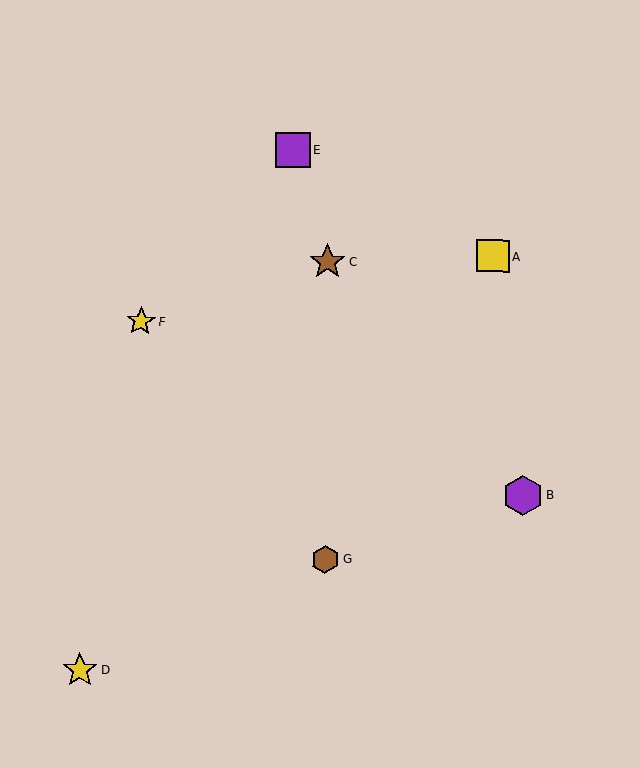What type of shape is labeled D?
Shape D is a yellow star.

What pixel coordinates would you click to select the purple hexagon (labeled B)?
Click at (523, 495) to select the purple hexagon B.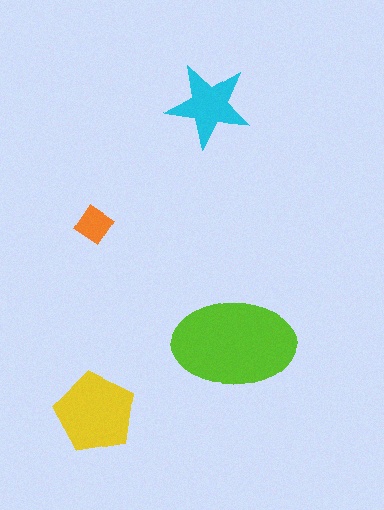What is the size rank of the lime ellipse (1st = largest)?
1st.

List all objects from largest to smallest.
The lime ellipse, the yellow pentagon, the cyan star, the orange diamond.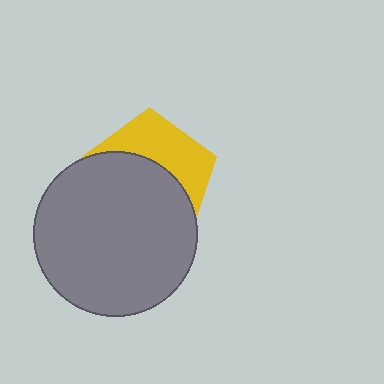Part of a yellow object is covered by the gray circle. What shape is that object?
It is a pentagon.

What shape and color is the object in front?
The object in front is a gray circle.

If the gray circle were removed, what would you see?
You would see the complete yellow pentagon.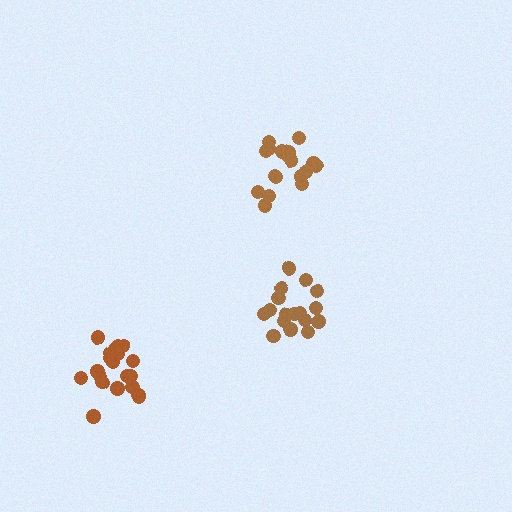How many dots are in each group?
Group 1: 20 dots, Group 2: 19 dots, Group 3: 20 dots (59 total).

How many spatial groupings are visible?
There are 3 spatial groupings.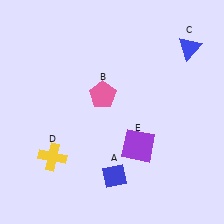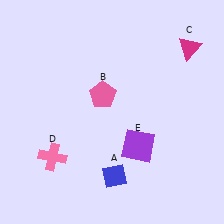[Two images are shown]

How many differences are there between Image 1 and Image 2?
There are 2 differences between the two images.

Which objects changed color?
C changed from blue to magenta. D changed from yellow to pink.